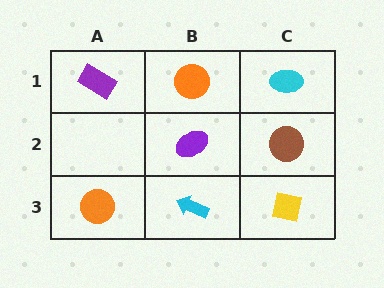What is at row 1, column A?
A purple rectangle.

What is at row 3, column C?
A yellow square.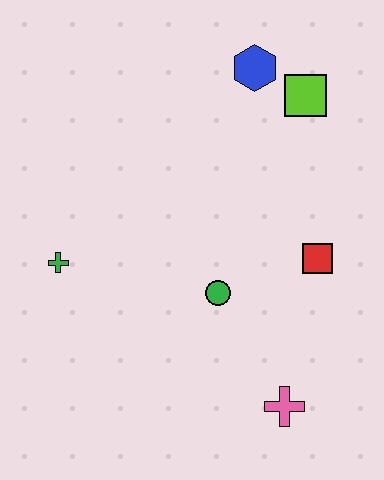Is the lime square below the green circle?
No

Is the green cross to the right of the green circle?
No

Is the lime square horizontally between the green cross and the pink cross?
No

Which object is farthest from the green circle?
The blue hexagon is farthest from the green circle.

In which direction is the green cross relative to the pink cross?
The green cross is to the left of the pink cross.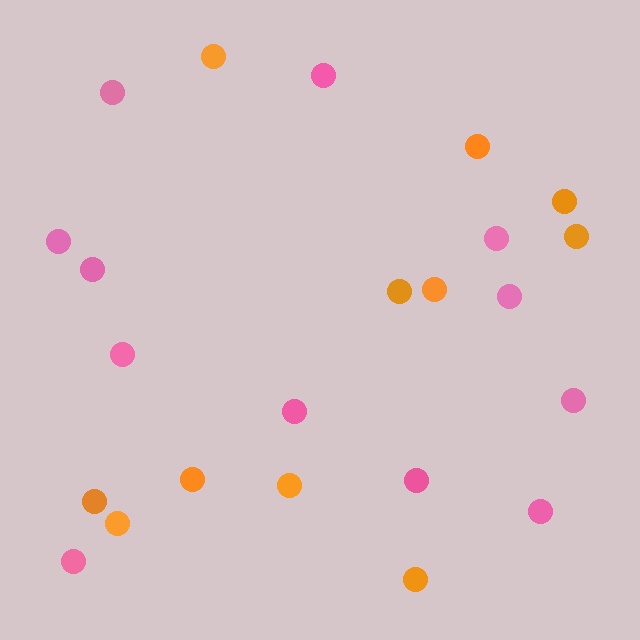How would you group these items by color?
There are 2 groups: one group of orange circles (11) and one group of pink circles (12).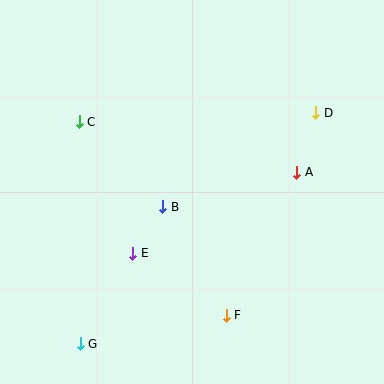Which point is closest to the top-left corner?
Point C is closest to the top-left corner.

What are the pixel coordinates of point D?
Point D is at (316, 113).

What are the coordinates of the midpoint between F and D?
The midpoint between F and D is at (271, 214).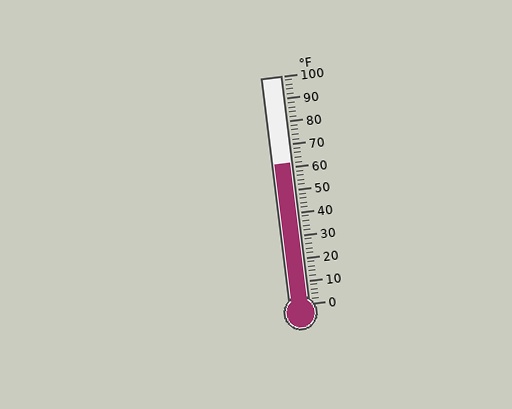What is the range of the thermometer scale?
The thermometer scale ranges from 0°F to 100°F.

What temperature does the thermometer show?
The thermometer shows approximately 62°F.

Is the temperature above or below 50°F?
The temperature is above 50°F.